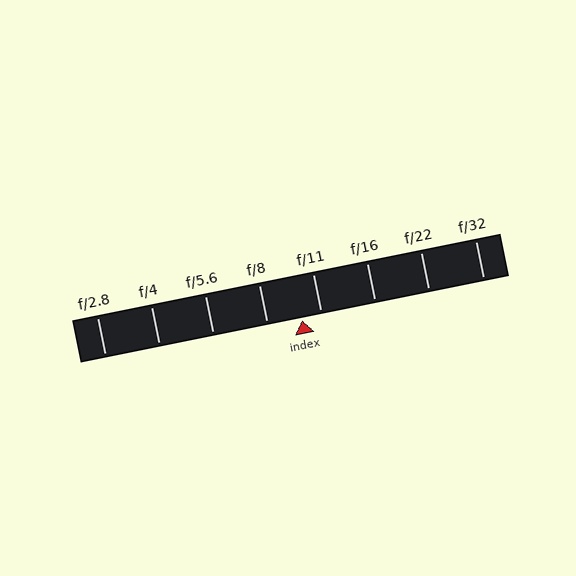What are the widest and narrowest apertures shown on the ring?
The widest aperture shown is f/2.8 and the narrowest is f/32.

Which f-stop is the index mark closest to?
The index mark is closest to f/11.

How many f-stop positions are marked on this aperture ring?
There are 8 f-stop positions marked.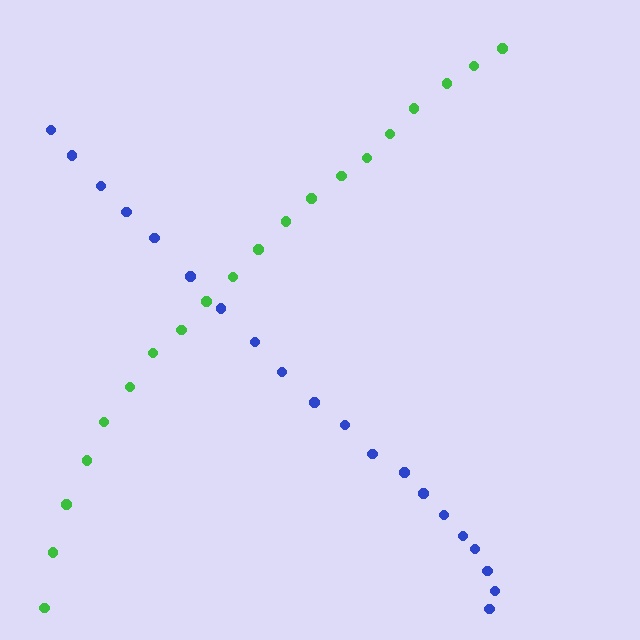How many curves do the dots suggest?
There are 2 distinct paths.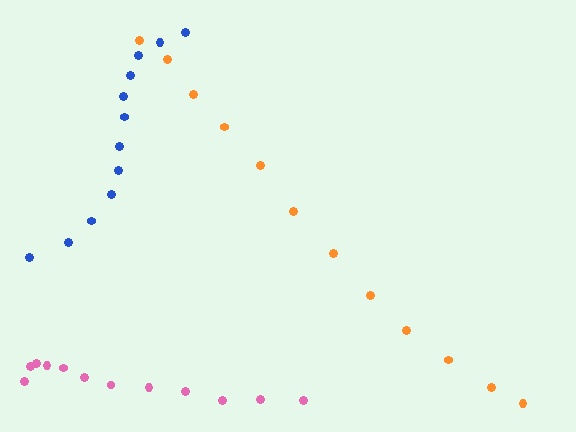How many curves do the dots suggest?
There are 3 distinct paths.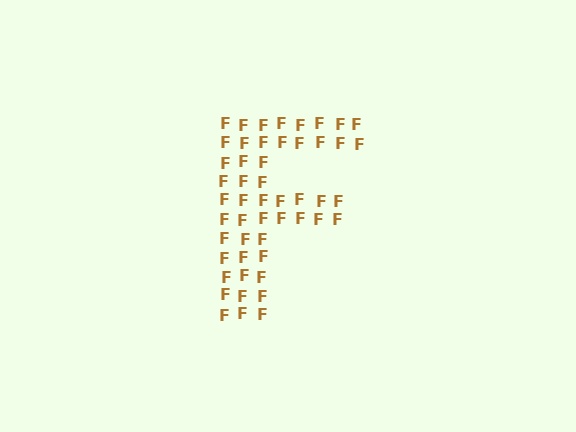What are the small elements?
The small elements are letter F's.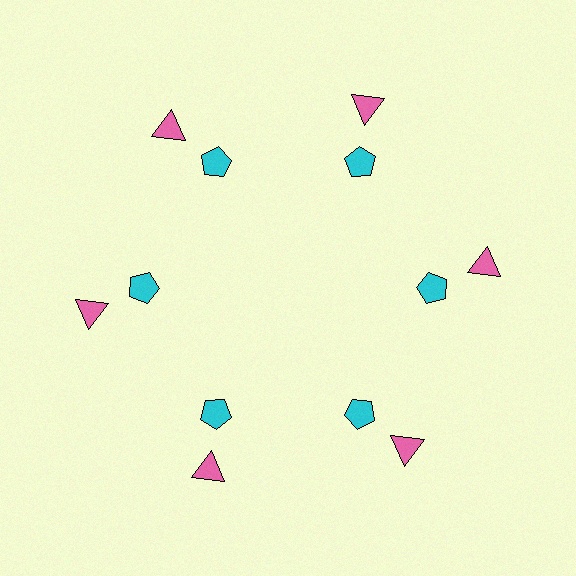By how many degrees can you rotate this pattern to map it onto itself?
The pattern maps onto itself every 60 degrees of rotation.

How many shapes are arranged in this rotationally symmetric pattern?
There are 12 shapes, arranged in 6 groups of 2.